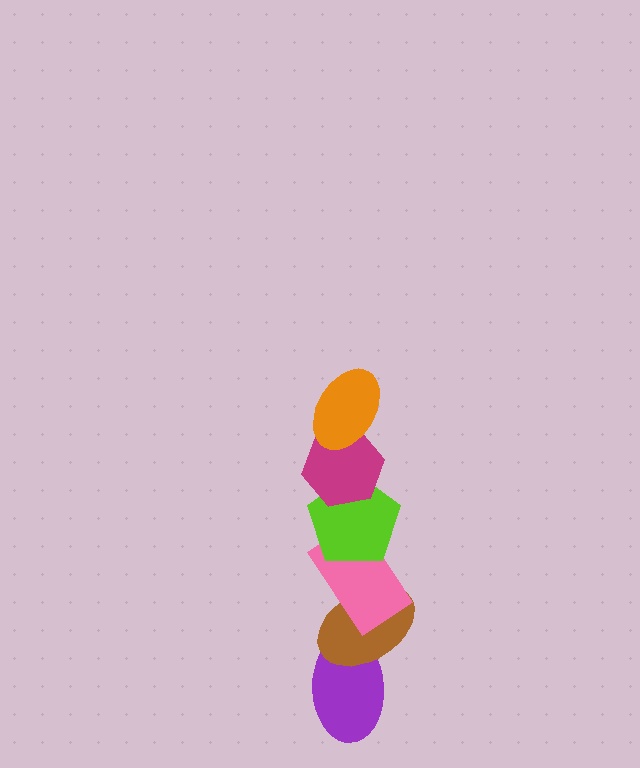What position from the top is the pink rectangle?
The pink rectangle is 4th from the top.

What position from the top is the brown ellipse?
The brown ellipse is 5th from the top.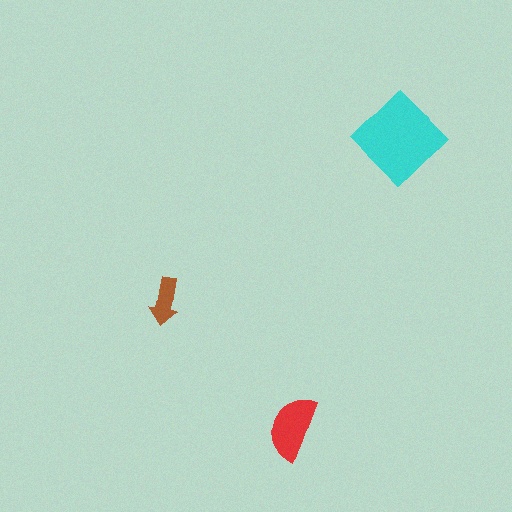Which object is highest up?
The cyan diamond is topmost.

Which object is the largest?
The cyan diamond.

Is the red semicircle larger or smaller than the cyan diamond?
Smaller.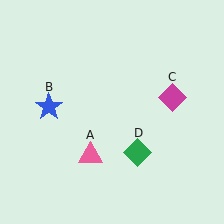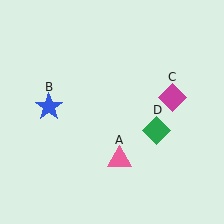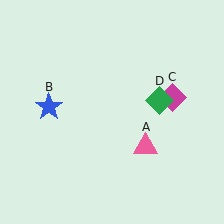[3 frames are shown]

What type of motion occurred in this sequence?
The pink triangle (object A), green diamond (object D) rotated counterclockwise around the center of the scene.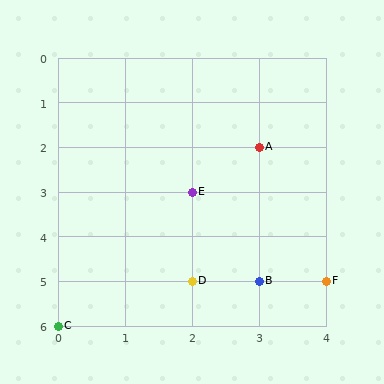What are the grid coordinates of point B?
Point B is at grid coordinates (3, 5).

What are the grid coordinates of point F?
Point F is at grid coordinates (4, 5).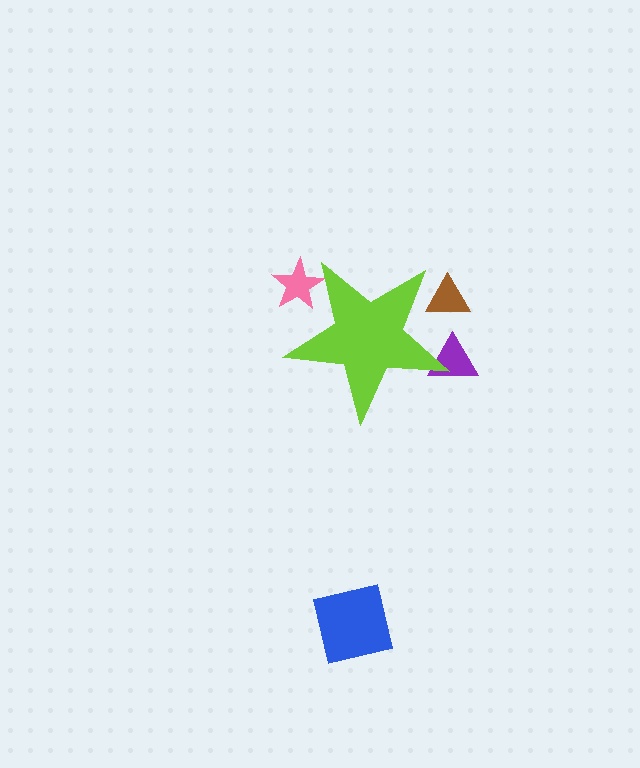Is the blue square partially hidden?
No, the blue square is fully visible.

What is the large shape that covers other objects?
A lime star.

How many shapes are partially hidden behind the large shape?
3 shapes are partially hidden.